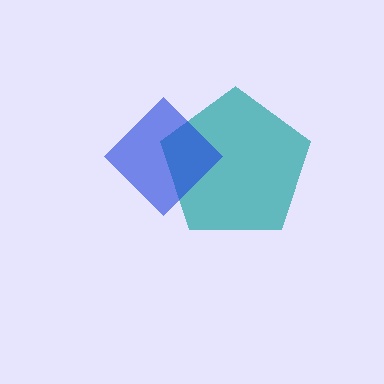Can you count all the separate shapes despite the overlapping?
Yes, there are 2 separate shapes.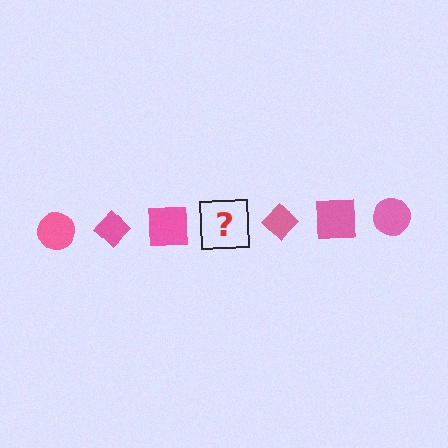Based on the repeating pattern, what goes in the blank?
The blank should be a pink circle.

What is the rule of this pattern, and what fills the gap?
The rule is that the pattern cycles through circle, diamond, square shapes in pink. The gap should be filled with a pink circle.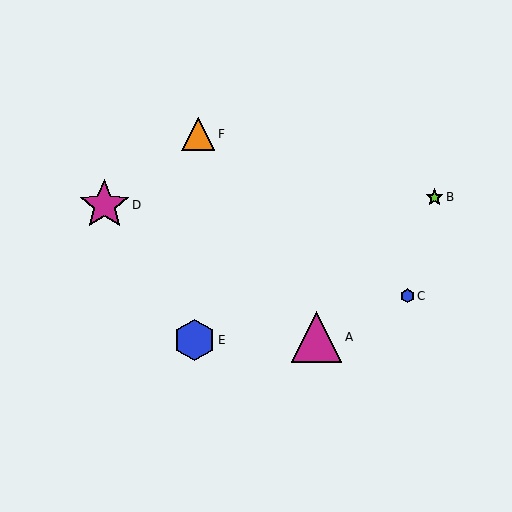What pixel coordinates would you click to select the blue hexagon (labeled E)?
Click at (195, 340) to select the blue hexagon E.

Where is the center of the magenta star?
The center of the magenta star is at (104, 205).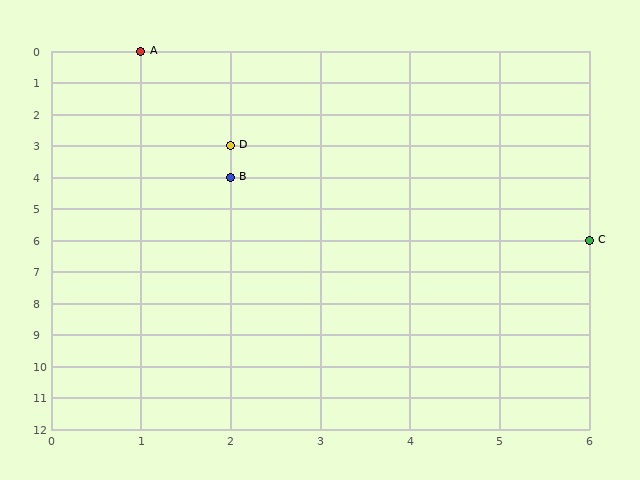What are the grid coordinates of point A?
Point A is at grid coordinates (1, 0).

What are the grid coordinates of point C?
Point C is at grid coordinates (6, 6).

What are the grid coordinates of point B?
Point B is at grid coordinates (2, 4).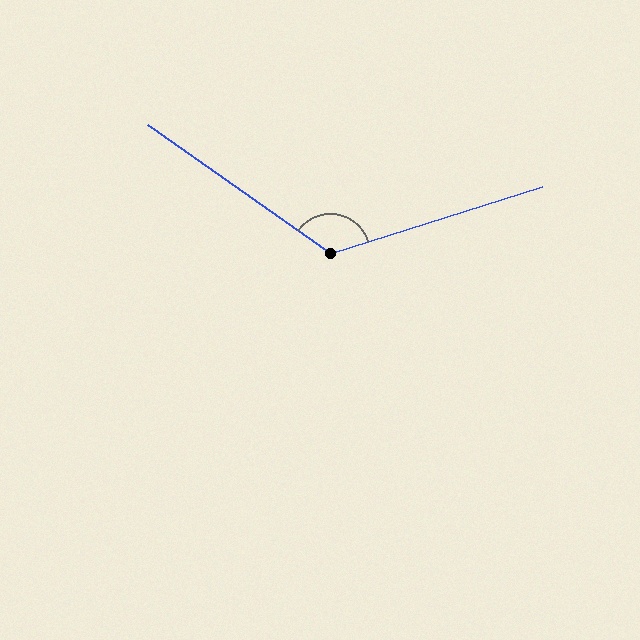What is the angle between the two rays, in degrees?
Approximately 127 degrees.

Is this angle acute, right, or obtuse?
It is obtuse.